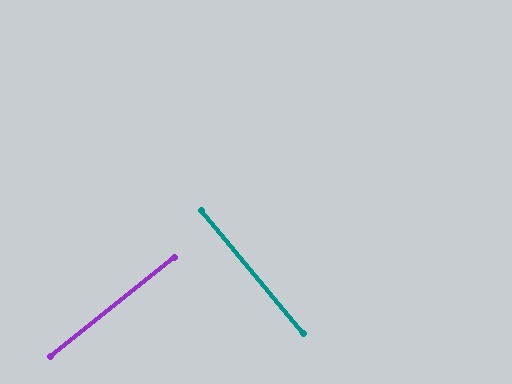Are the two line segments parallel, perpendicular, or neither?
Perpendicular — they meet at approximately 89°.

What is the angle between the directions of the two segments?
Approximately 89 degrees.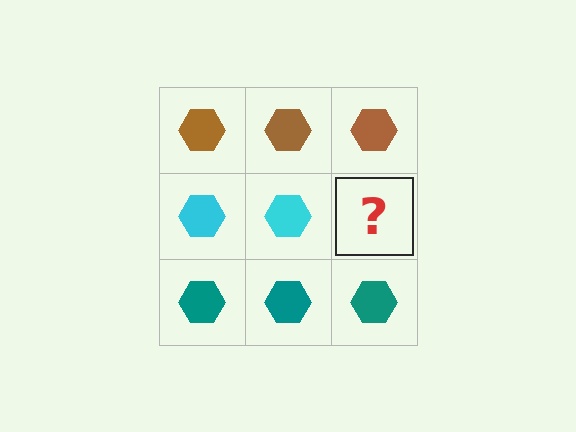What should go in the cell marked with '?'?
The missing cell should contain a cyan hexagon.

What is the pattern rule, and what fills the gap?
The rule is that each row has a consistent color. The gap should be filled with a cyan hexagon.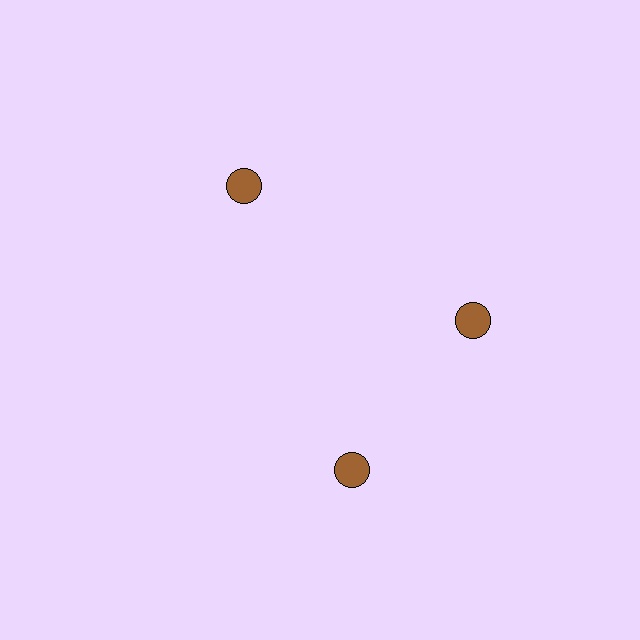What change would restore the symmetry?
The symmetry would be restored by rotating it back into even spacing with its neighbors so that all 3 circles sit at equal angles and equal distance from the center.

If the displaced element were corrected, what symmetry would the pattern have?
It would have 3-fold rotational symmetry — the pattern would map onto itself every 120 degrees.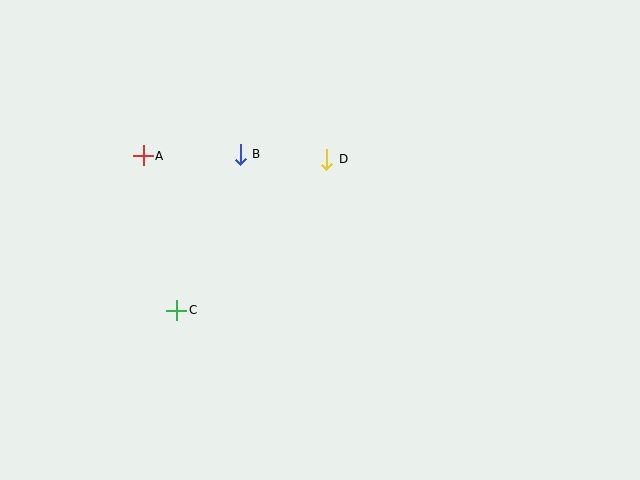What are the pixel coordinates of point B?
Point B is at (240, 154).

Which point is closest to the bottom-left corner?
Point C is closest to the bottom-left corner.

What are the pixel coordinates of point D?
Point D is at (327, 159).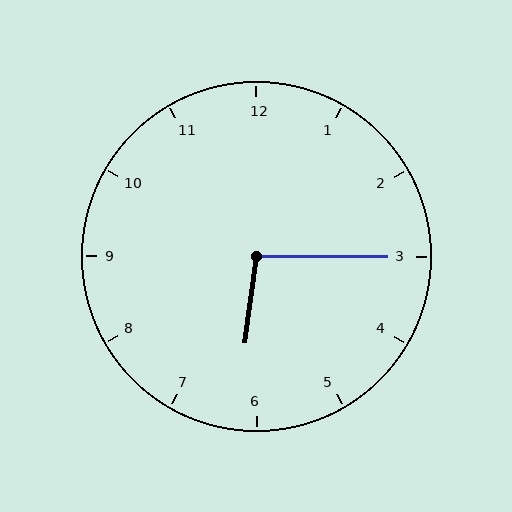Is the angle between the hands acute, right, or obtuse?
It is obtuse.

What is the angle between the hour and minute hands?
Approximately 98 degrees.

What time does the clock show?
6:15.